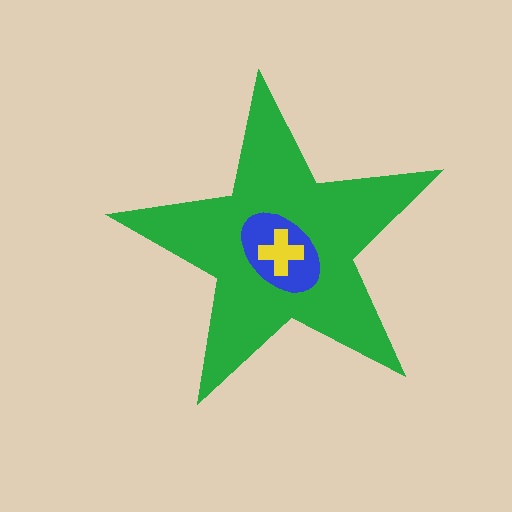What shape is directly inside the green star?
The blue ellipse.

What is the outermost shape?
The green star.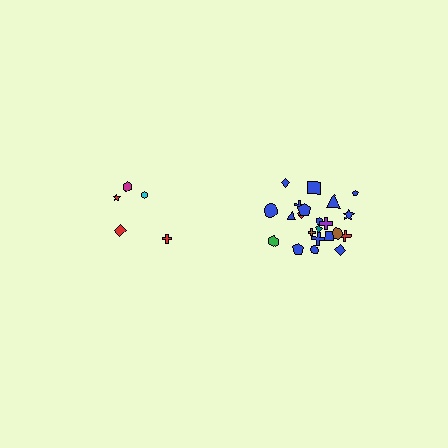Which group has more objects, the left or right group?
The right group.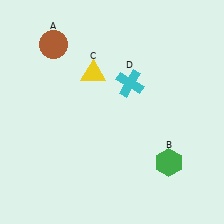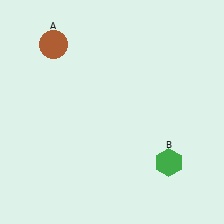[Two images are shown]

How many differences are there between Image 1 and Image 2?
There are 2 differences between the two images.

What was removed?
The cyan cross (D), the yellow triangle (C) were removed in Image 2.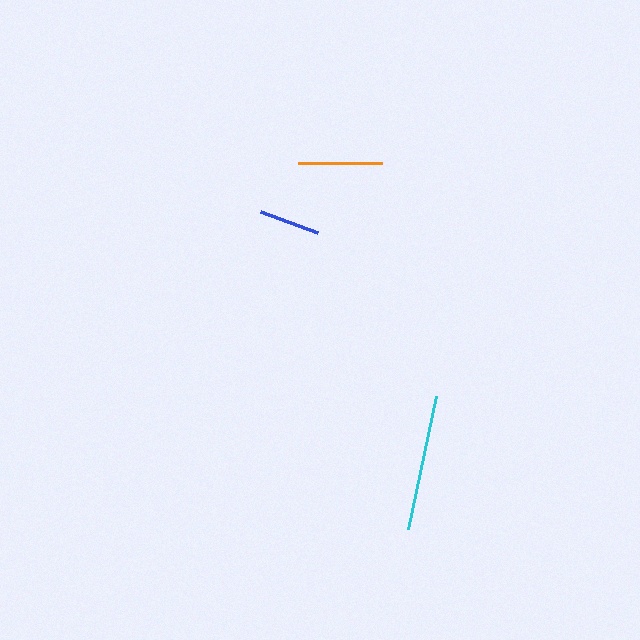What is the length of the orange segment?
The orange segment is approximately 83 pixels long.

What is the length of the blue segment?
The blue segment is approximately 61 pixels long.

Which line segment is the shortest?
The blue line is the shortest at approximately 61 pixels.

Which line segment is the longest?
The cyan line is the longest at approximately 136 pixels.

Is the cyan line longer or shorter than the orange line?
The cyan line is longer than the orange line.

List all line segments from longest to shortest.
From longest to shortest: cyan, orange, blue.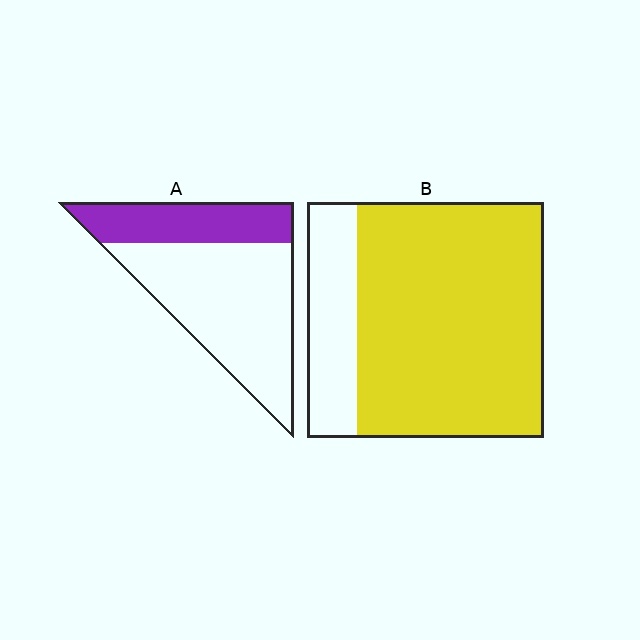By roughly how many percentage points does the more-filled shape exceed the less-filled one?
By roughly 45 percentage points (B over A).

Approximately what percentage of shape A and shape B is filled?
A is approximately 30% and B is approximately 80%.